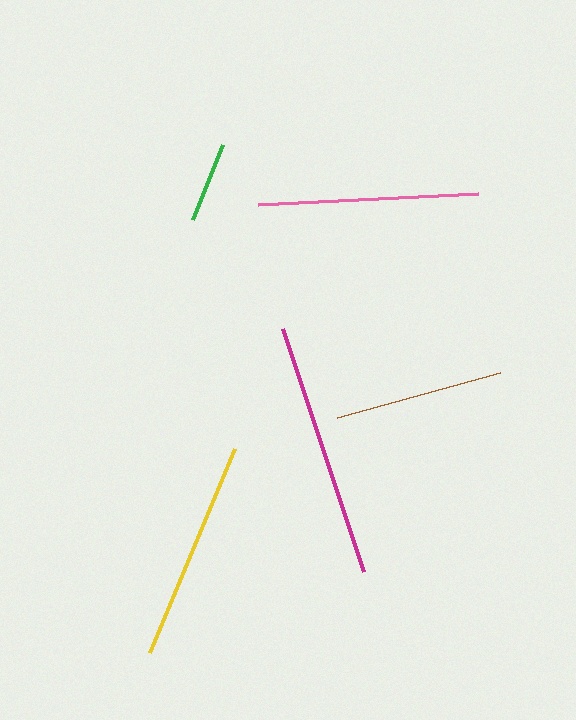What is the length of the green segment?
The green segment is approximately 81 pixels long.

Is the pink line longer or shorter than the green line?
The pink line is longer than the green line.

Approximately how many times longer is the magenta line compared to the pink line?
The magenta line is approximately 1.2 times the length of the pink line.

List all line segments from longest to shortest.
From longest to shortest: magenta, yellow, pink, brown, green.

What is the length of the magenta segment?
The magenta segment is approximately 255 pixels long.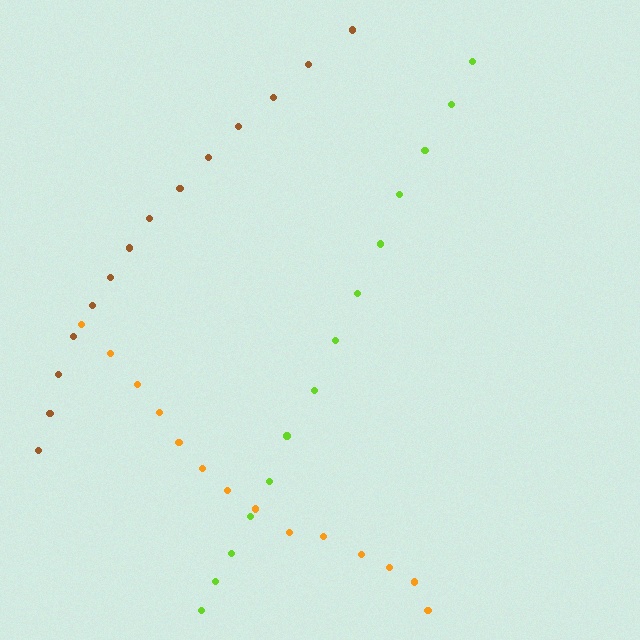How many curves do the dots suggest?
There are 3 distinct paths.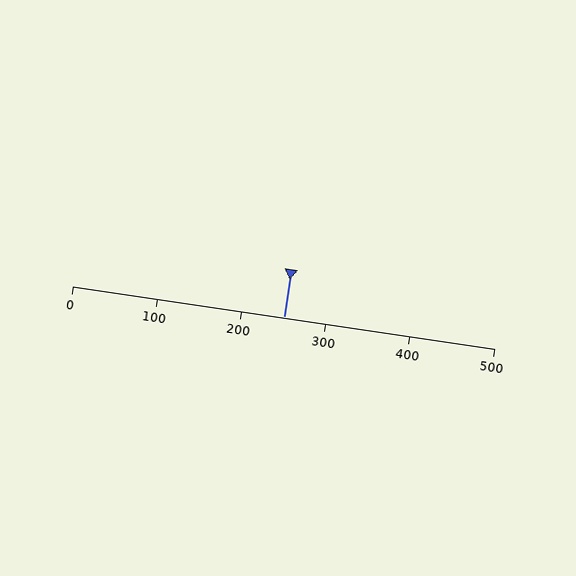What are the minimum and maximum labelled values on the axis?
The axis runs from 0 to 500.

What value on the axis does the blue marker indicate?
The marker indicates approximately 250.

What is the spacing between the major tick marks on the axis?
The major ticks are spaced 100 apart.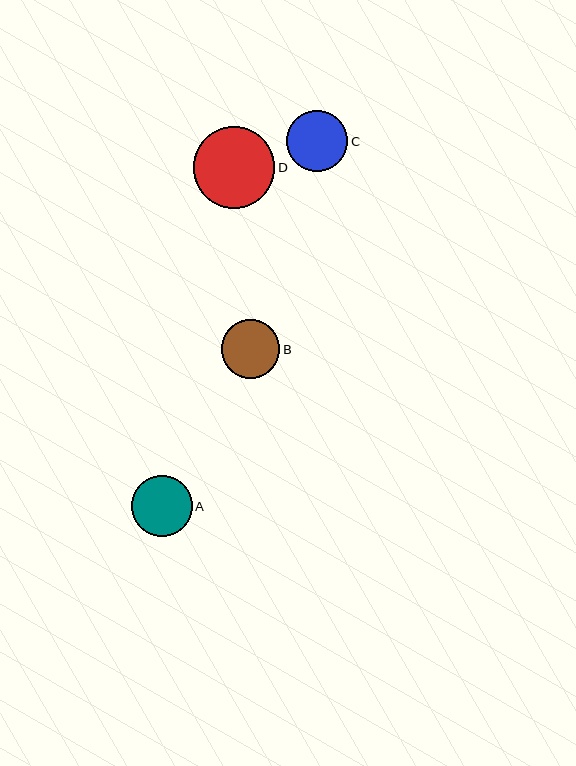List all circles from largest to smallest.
From largest to smallest: D, C, A, B.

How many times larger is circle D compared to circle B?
Circle D is approximately 1.4 times the size of circle B.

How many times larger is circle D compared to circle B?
Circle D is approximately 1.4 times the size of circle B.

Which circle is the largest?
Circle D is the largest with a size of approximately 82 pixels.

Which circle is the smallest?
Circle B is the smallest with a size of approximately 59 pixels.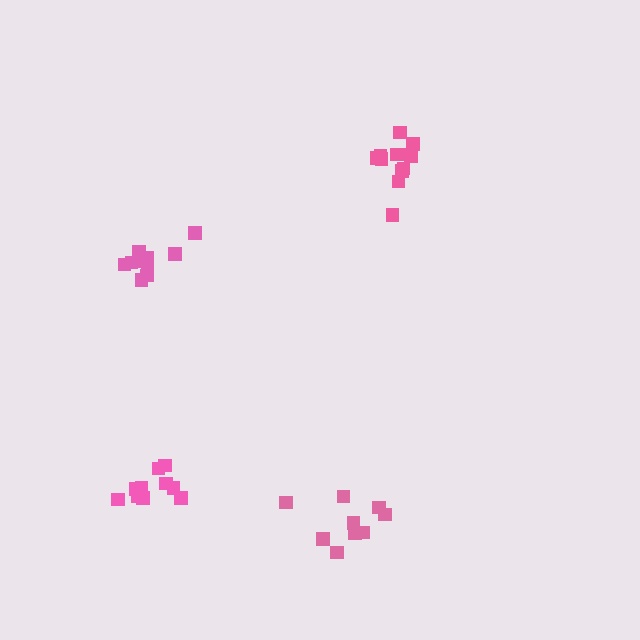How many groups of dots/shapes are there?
There are 4 groups.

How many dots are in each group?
Group 1: 12 dots, Group 2: 9 dots, Group 3: 10 dots, Group 4: 10 dots (41 total).